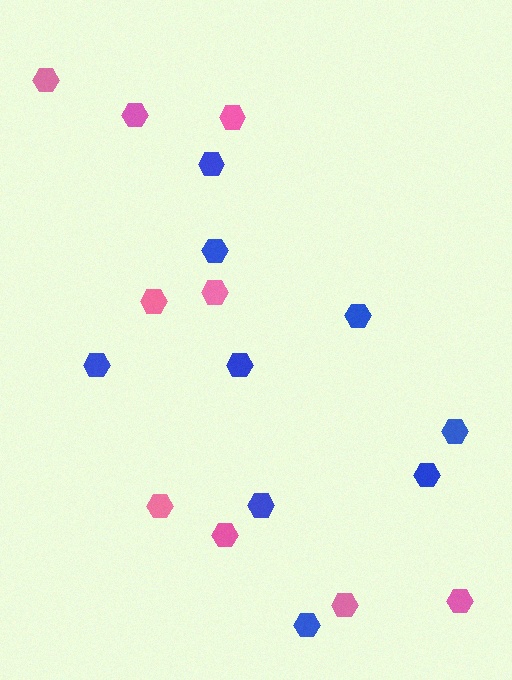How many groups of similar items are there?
There are 2 groups: one group of pink hexagons (9) and one group of blue hexagons (9).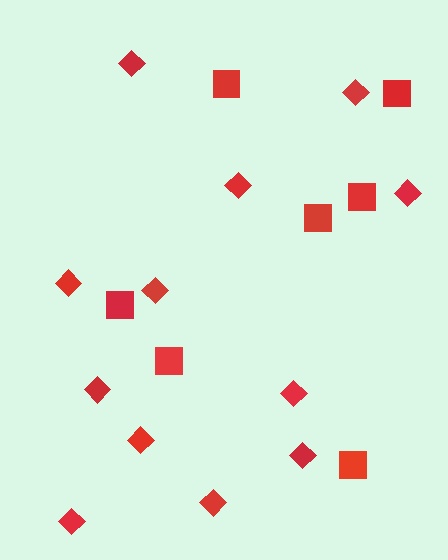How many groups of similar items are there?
There are 2 groups: one group of squares (7) and one group of diamonds (12).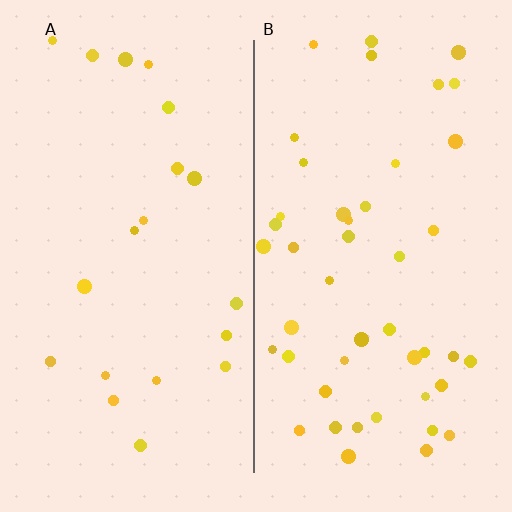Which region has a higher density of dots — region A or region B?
B (the right).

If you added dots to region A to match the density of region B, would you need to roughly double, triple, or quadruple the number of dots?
Approximately double.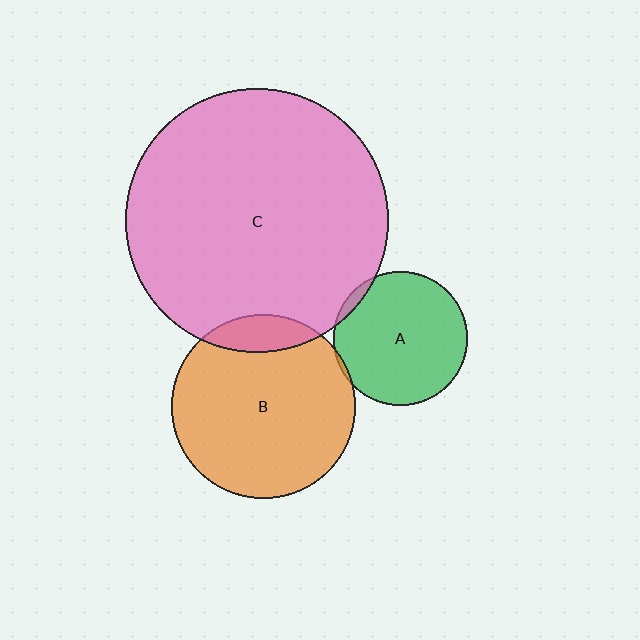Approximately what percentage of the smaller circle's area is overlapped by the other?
Approximately 10%.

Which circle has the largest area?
Circle C (pink).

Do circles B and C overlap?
Yes.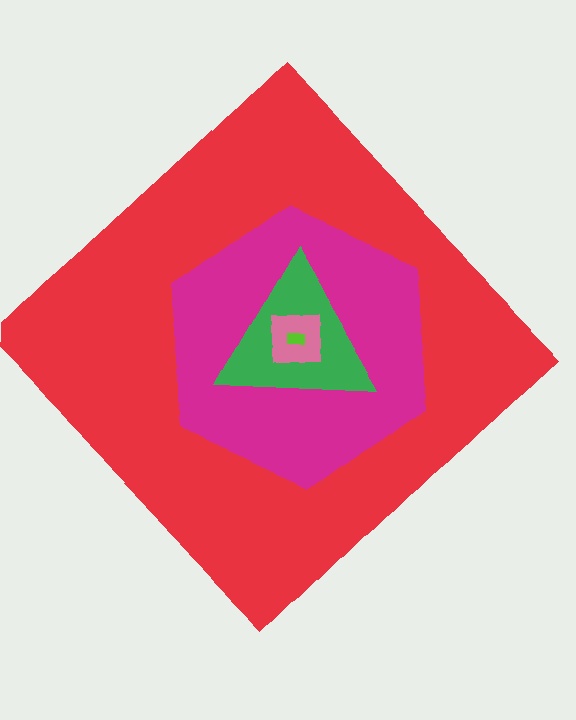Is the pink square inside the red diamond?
Yes.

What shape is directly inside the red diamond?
The magenta hexagon.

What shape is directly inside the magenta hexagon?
The green triangle.